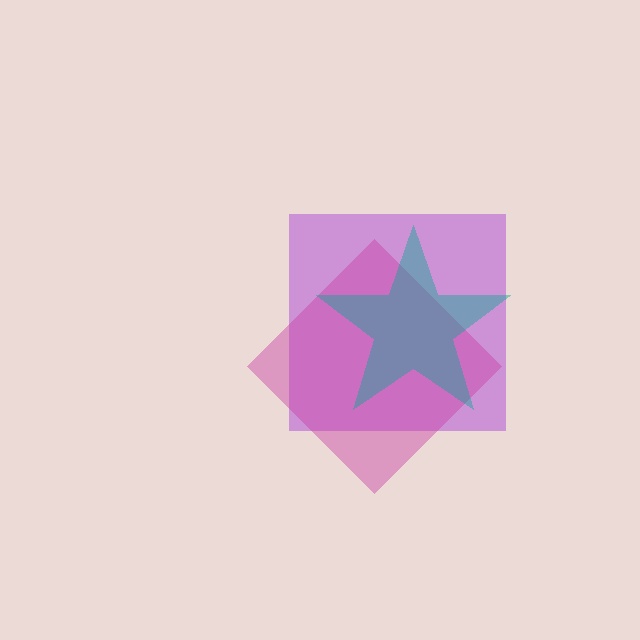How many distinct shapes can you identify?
There are 3 distinct shapes: a purple square, a magenta diamond, a teal star.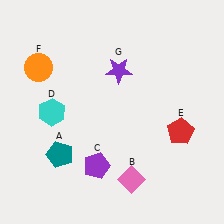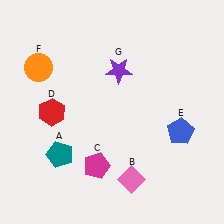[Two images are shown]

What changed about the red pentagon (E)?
In Image 1, E is red. In Image 2, it changed to blue.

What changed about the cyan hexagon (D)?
In Image 1, D is cyan. In Image 2, it changed to red.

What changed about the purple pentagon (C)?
In Image 1, C is purple. In Image 2, it changed to magenta.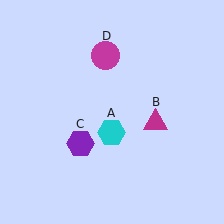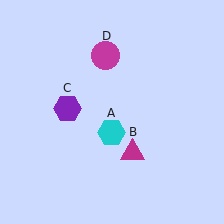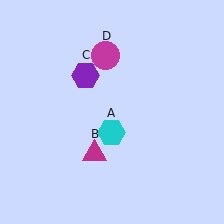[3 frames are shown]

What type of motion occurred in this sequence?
The magenta triangle (object B), purple hexagon (object C) rotated clockwise around the center of the scene.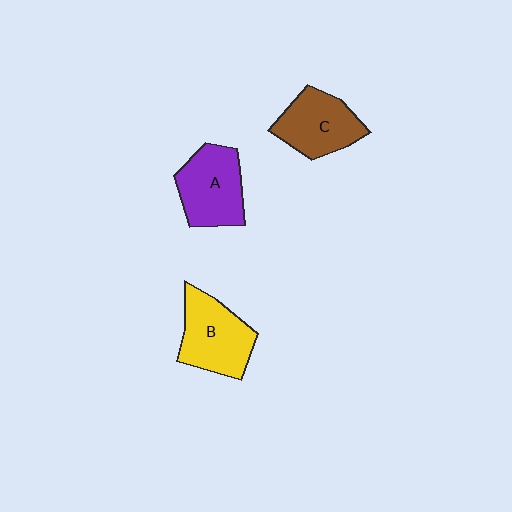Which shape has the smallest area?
Shape C (brown).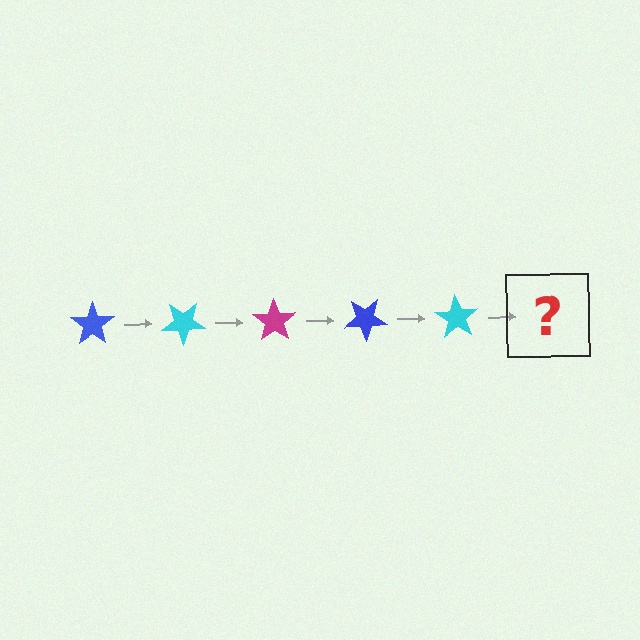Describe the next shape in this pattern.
It should be a magenta star, rotated 175 degrees from the start.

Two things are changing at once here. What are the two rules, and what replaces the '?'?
The two rules are that it rotates 35 degrees each step and the color cycles through blue, cyan, and magenta. The '?' should be a magenta star, rotated 175 degrees from the start.